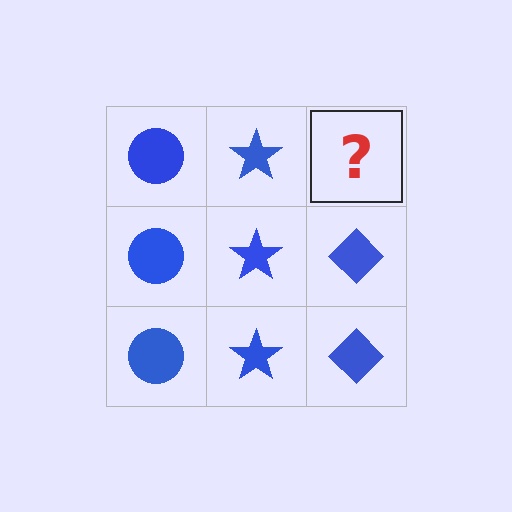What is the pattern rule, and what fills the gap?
The rule is that each column has a consistent shape. The gap should be filled with a blue diamond.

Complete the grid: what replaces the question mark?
The question mark should be replaced with a blue diamond.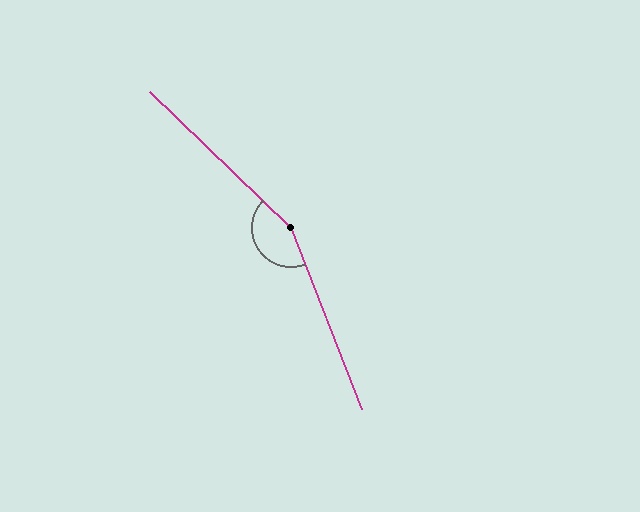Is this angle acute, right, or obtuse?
It is obtuse.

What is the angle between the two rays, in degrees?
Approximately 155 degrees.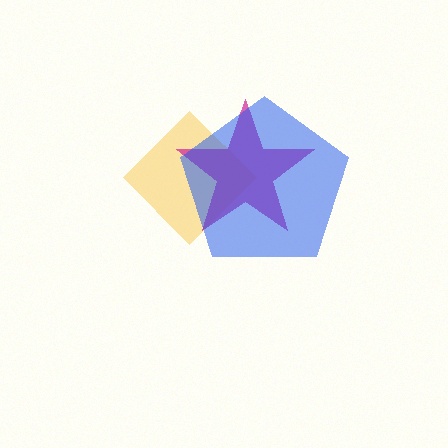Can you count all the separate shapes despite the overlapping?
Yes, there are 3 separate shapes.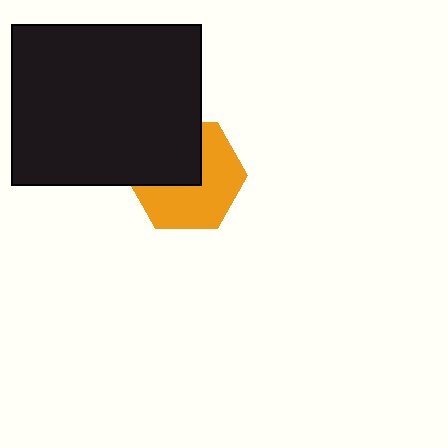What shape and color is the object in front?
The object in front is a black rectangle.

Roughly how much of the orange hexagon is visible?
About half of it is visible (roughly 60%).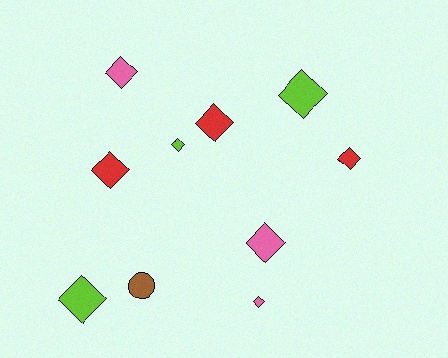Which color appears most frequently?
Pink, with 3 objects.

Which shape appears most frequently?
Diamond, with 9 objects.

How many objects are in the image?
There are 10 objects.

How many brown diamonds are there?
There are no brown diamonds.